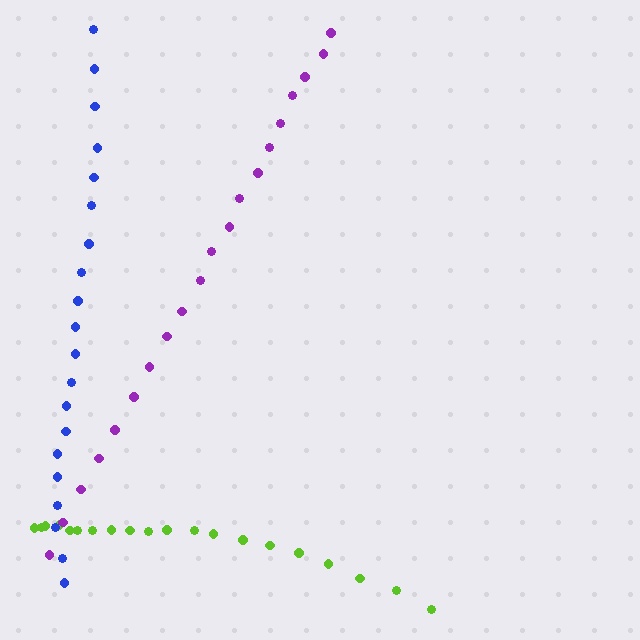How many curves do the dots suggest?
There are 3 distinct paths.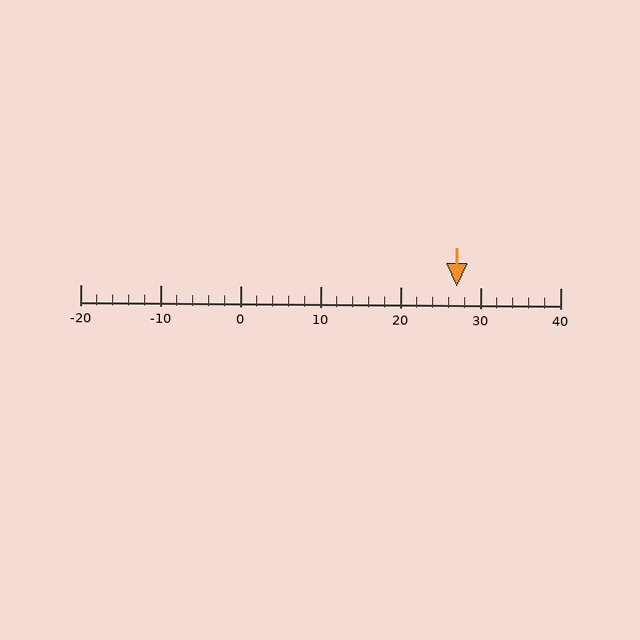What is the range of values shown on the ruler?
The ruler shows values from -20 to 40.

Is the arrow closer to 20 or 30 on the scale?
The arrow is closer to 30.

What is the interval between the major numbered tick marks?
The major tick marks are spaced 10 units apart.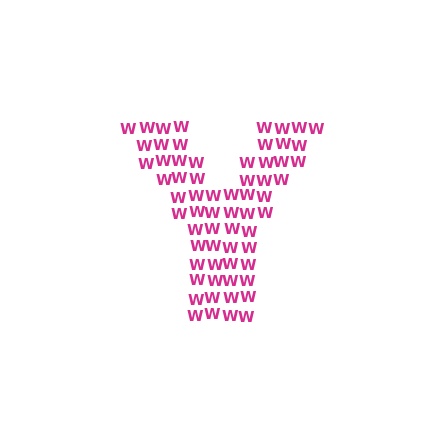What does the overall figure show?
The overall figure shows the letter Y.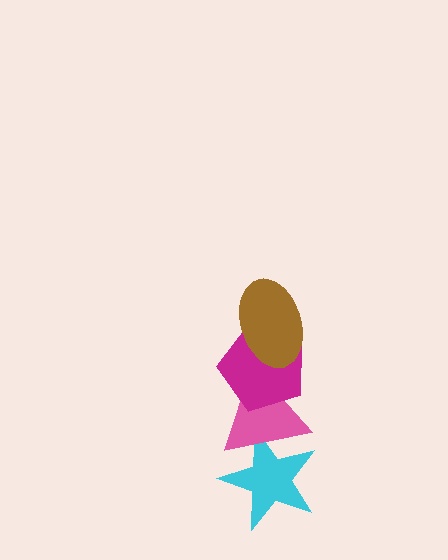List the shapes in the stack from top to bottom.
From top to bottom: the brown ellipse, the magenta pentagon, the pink triangle, the cyan star.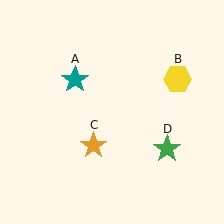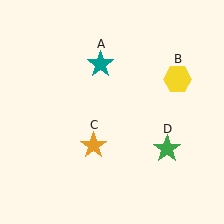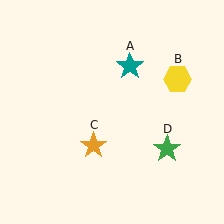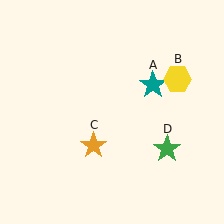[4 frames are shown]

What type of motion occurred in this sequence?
The teal star (object A) rotated clockwise around the center of the scene.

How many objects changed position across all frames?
1 object changed position: teal star (object A).